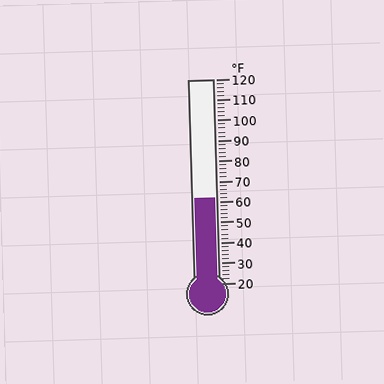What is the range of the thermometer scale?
The thermometer scale ranges from 20°F to 120°F.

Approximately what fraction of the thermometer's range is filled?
The thermometer is filled to approximately 40% of its range.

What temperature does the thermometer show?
The thermometer shows approximately 62°F.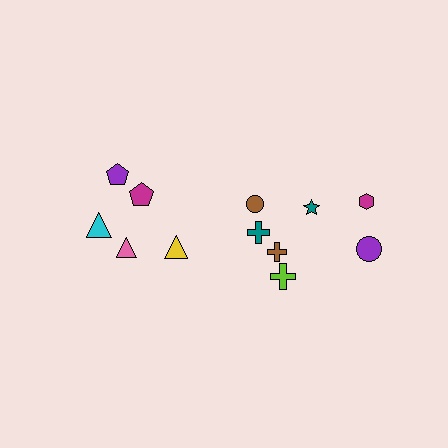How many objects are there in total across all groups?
There are 12 objects.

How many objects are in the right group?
There are 7 objects.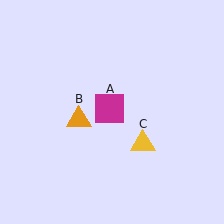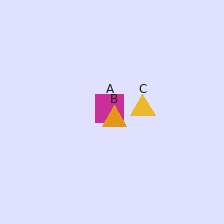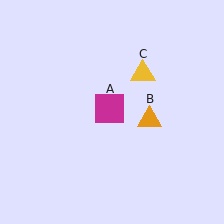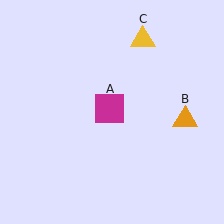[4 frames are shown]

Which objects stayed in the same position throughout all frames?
Magenta square (object A) remained stationary.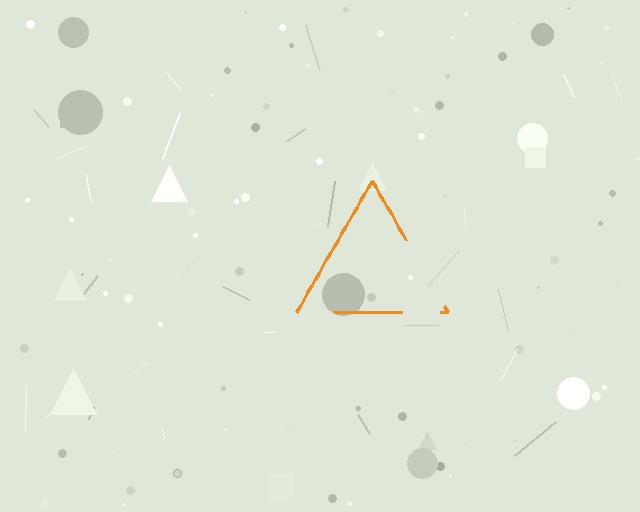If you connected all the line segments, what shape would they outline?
They would outline a triangle.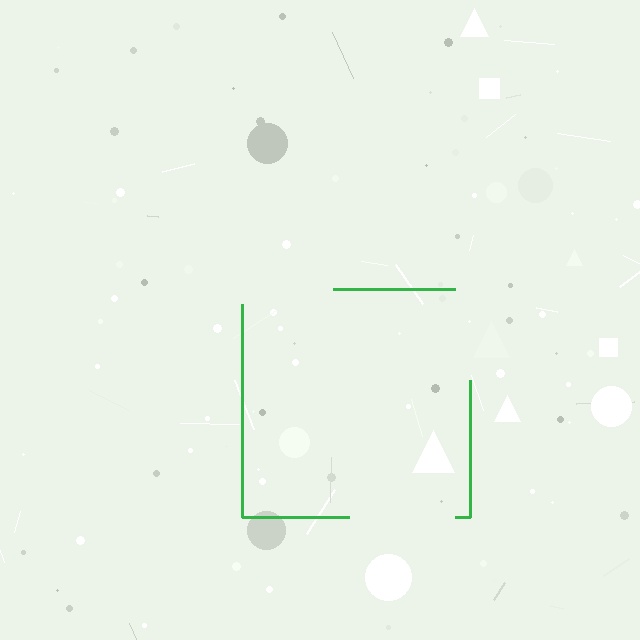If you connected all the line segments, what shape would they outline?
They would outline a square.